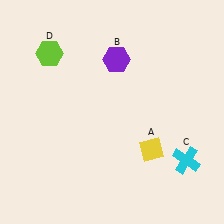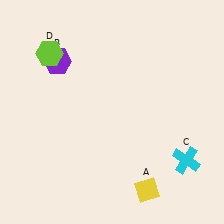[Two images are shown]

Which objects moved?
The objects that moved are: the yellow diamond (A), the purple hexagon (B).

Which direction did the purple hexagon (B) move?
The purple hexagon (B) moved left.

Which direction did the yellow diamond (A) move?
The yellow diamond (A) moved down.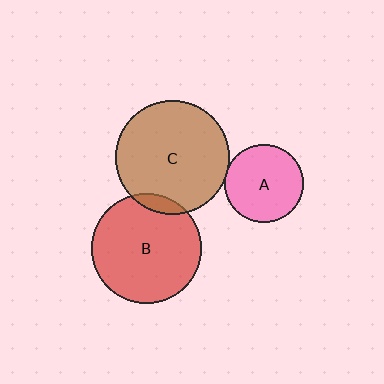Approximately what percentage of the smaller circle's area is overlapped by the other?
Approximately 5%.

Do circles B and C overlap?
Yes.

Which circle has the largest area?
Circle C (brown).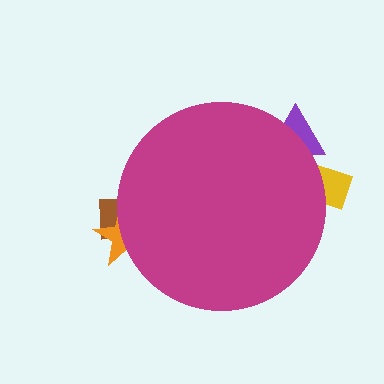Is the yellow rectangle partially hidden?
Yes, the yellow rectangle is partially hidden behind the magenta circle.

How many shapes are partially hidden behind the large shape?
4 shapes are partially hidden.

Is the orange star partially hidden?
Yes, the orange star is partially hidden behind the magenta circle.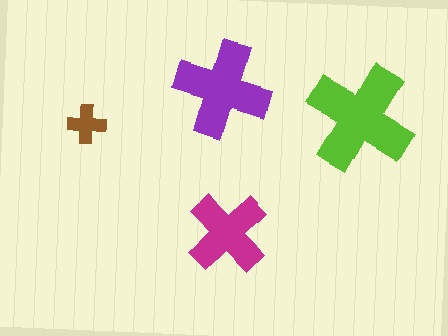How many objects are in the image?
There are 4 objects in the image.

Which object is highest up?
The purple cross is topmost.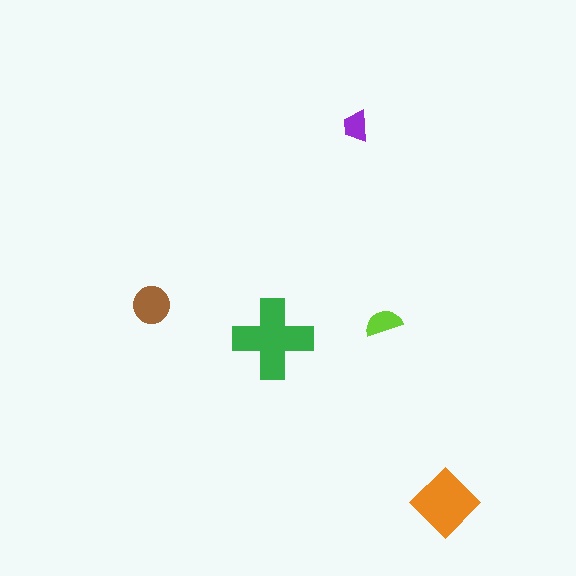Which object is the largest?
The green cross.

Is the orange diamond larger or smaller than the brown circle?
Larger.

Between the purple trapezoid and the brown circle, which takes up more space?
The brown circle.